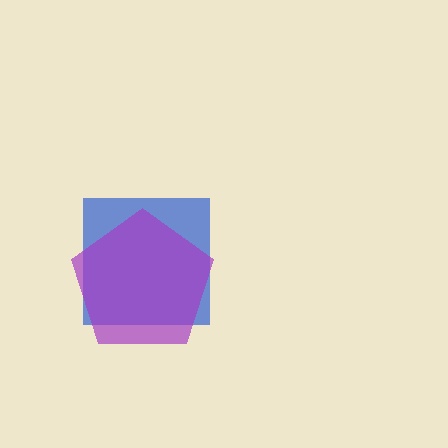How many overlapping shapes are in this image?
There are 2 overlapping shapes in the image.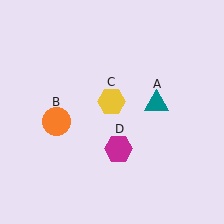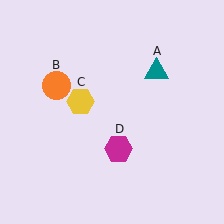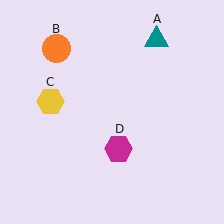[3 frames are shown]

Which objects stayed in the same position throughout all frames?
Magenta hexagon (object D) remained stationary.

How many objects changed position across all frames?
3 objects changed position: teal triangle (object A), orange circle (object B), yellow hexagon (object C).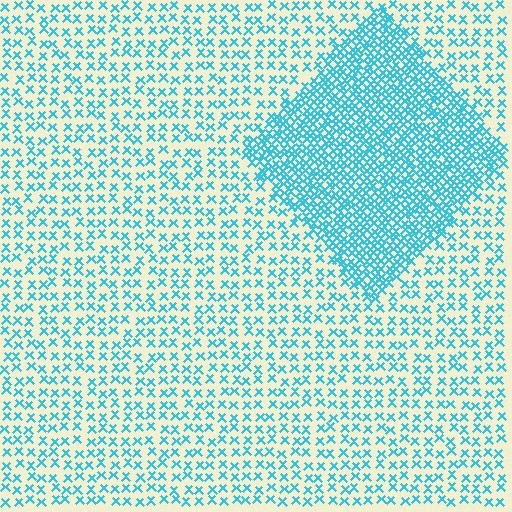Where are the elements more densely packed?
The elements are more densely packed inside the diamond boundary.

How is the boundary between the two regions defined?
The boundary is defined by a change in element density (approximately 2.5x ratio). All elements are the same color, size, and shape.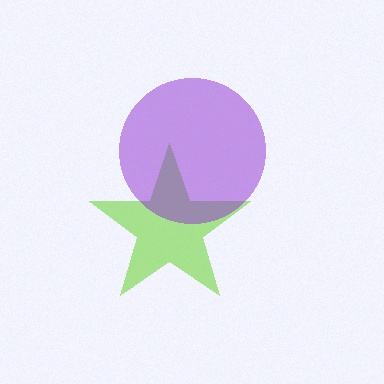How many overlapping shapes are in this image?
There are 2 overlapping shapes in the image.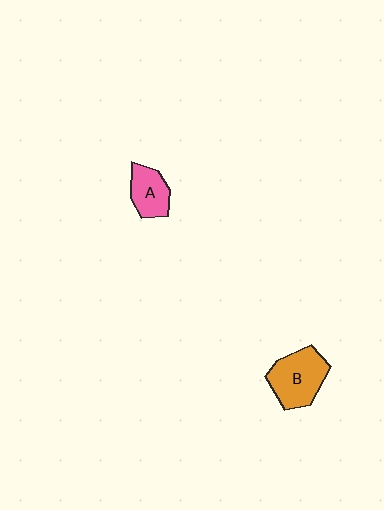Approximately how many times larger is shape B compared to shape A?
Approximately 1.6 times.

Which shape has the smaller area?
Shape A (pink).